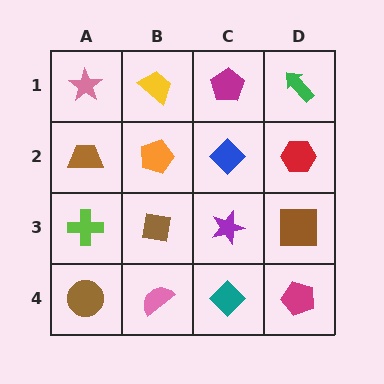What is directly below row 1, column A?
A brown trapezoid.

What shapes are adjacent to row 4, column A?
A lime cross (row 3, column A), a pink semicircle (row 4, column B).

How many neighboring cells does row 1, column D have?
2.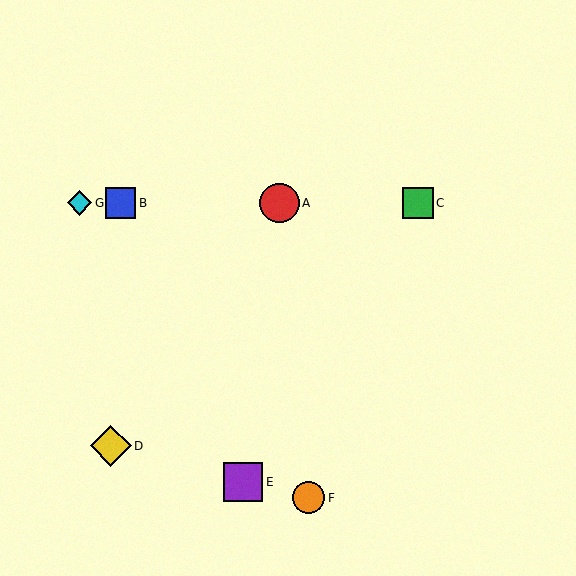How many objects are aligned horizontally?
4 objects (A, B, C, G) are aligned horizontally.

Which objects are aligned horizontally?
Objects A, B, C, G are aligned horizontally.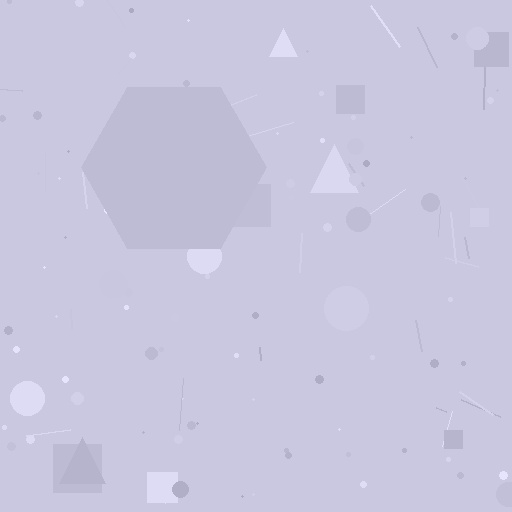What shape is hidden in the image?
A hexagon is hidden in the image.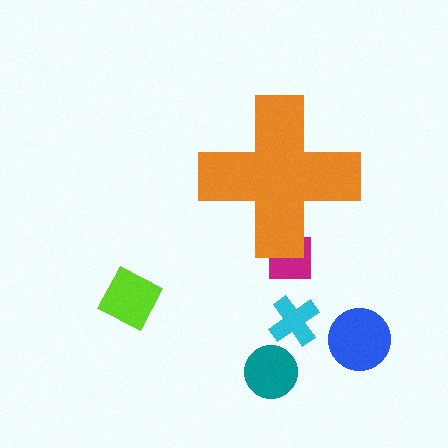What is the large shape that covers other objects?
An orange cross.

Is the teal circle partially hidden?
No, the teal circle is fully visible.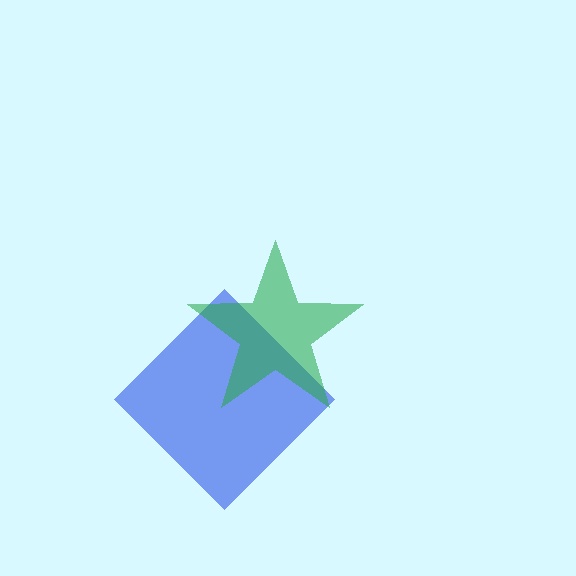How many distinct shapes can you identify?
There are 2 distinct shapes: a blue diamond, a green star.